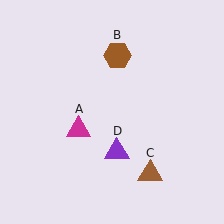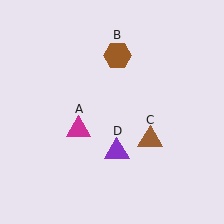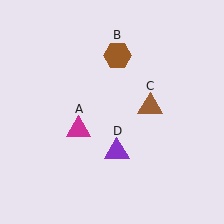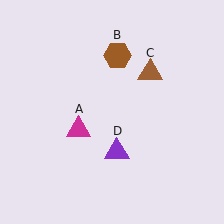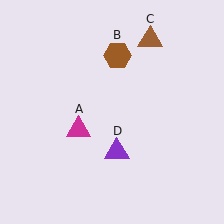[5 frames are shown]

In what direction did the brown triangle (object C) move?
The brown triangle (object C) moved up.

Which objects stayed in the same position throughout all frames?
Magenta triangle (object A) and brown hexagon (object B) and purple triangle (object D) remained stationary.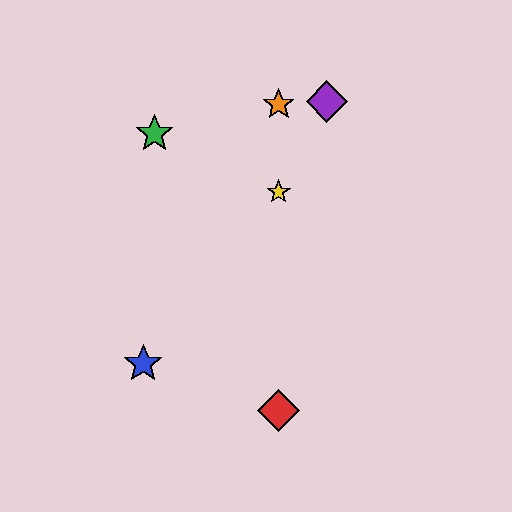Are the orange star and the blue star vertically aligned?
No, the orange star is at x≈279 and the blue star is at x≈143.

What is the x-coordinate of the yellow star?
The yellow star is at x≈279.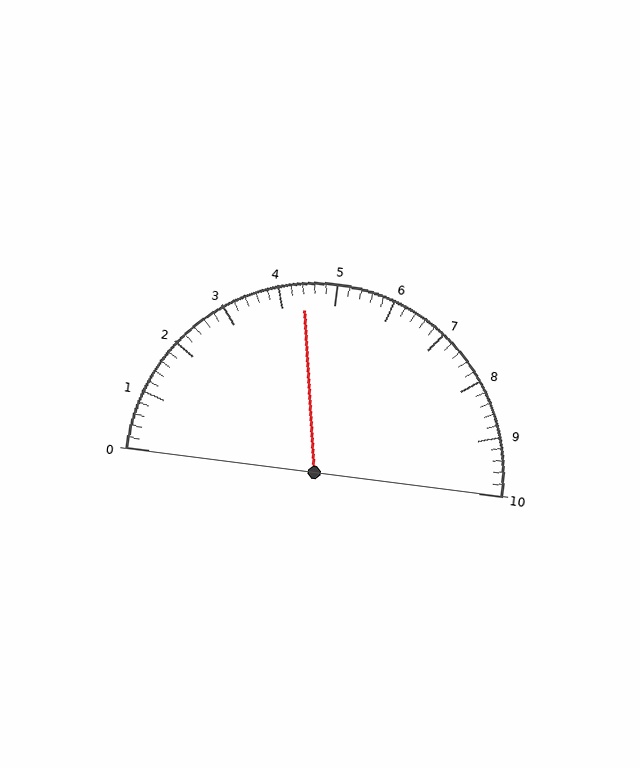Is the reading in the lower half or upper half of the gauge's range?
The reading is in the lower half of the range (0 to 10).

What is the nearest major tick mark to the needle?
The nearest major tick mark is 4.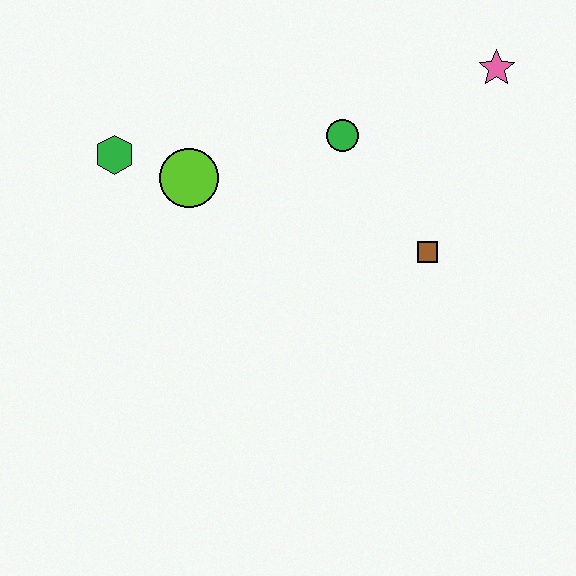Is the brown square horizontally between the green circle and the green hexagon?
No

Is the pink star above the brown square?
Yes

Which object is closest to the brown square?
The green circle is closest to the brown square.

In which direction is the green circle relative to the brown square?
The green circle is above the brown square.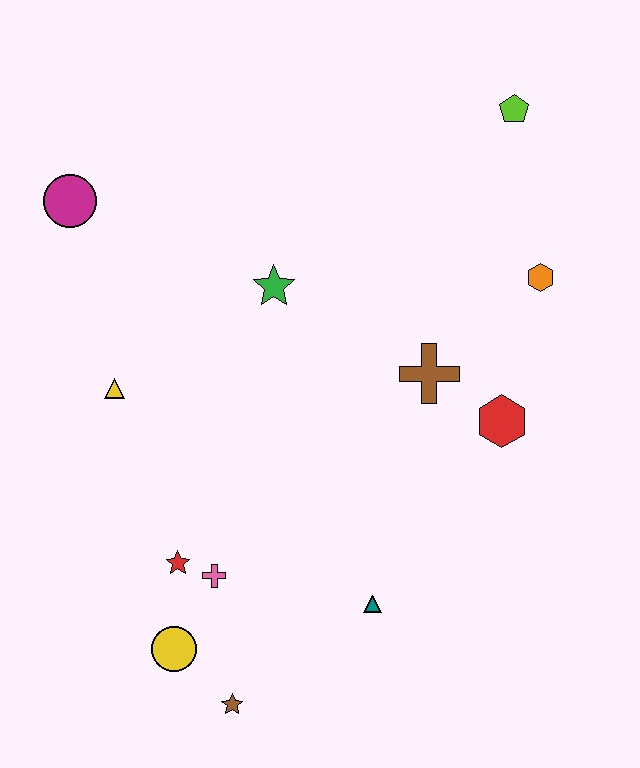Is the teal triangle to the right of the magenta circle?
Yes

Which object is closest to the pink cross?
The red star is closest to the pink cross.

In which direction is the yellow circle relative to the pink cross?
The yellow circle is below the pink cross.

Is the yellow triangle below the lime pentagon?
Yes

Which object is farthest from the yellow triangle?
The lime pentagon is farthest from the yellow triangle.